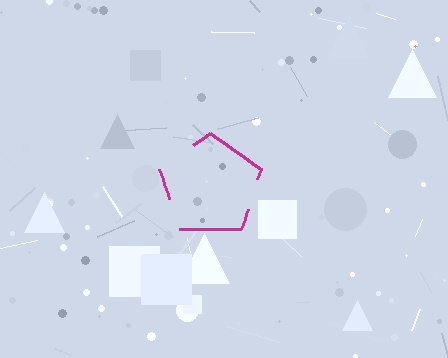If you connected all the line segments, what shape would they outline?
They would outline a pentagon.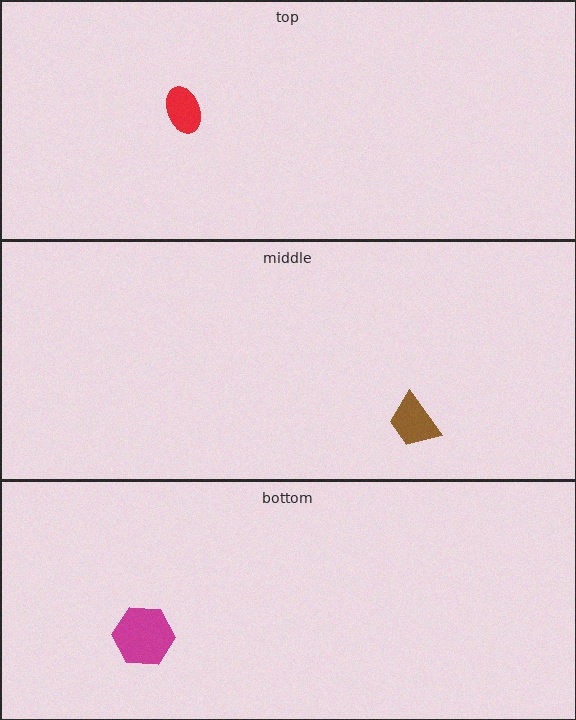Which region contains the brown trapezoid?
The middle region.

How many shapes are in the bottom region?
1.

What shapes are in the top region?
The red ellipse.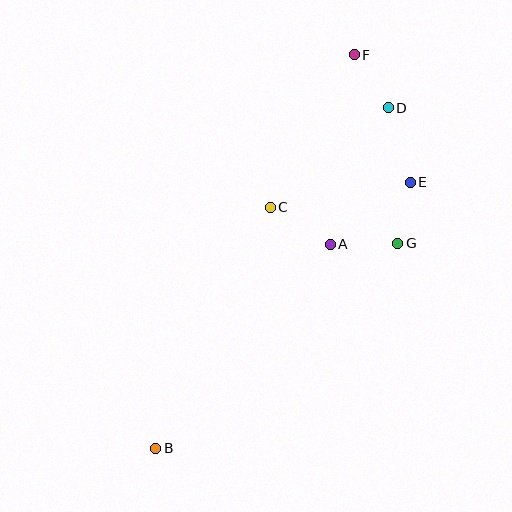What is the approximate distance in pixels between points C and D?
The distance between C and D is approximately 154 pixels.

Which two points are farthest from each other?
Points B and F are farthest from each other.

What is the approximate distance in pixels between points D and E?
The distance between D and E is approximately 78 pixels.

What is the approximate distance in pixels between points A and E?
The distance between A and E is approximately 101 pixels.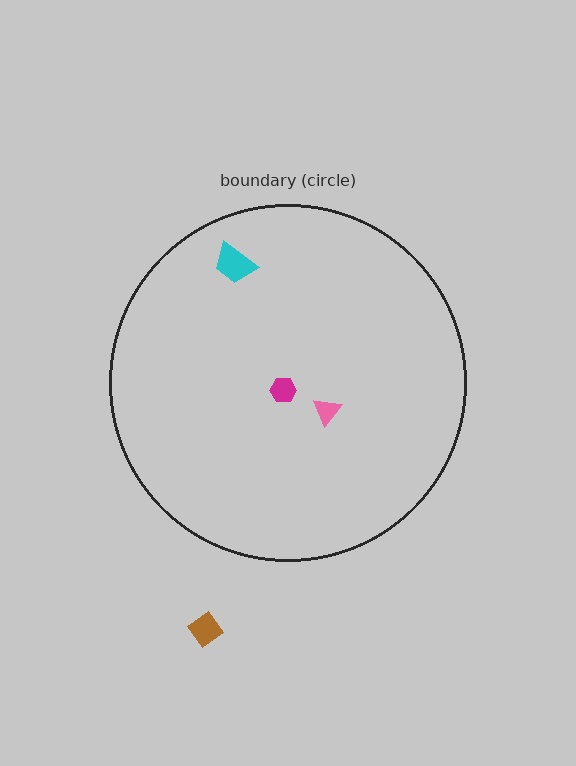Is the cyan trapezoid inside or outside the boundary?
Inside.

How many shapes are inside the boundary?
3 inside, 1 outside.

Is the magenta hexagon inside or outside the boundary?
Inside.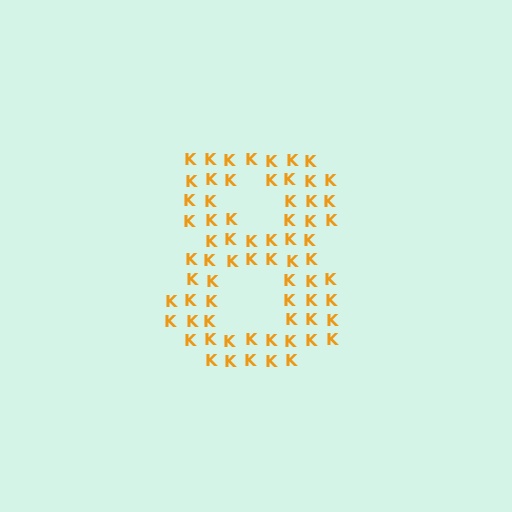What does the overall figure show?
The overall figure shows the digit 8.